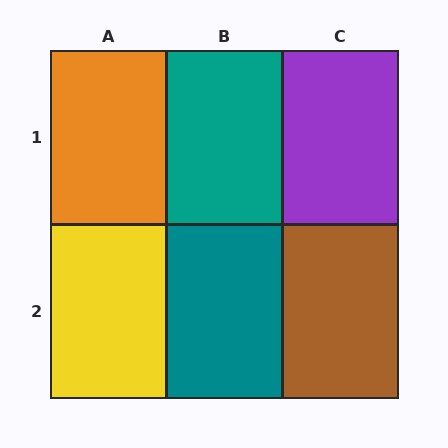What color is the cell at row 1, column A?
Orange.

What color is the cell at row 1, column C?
Purple.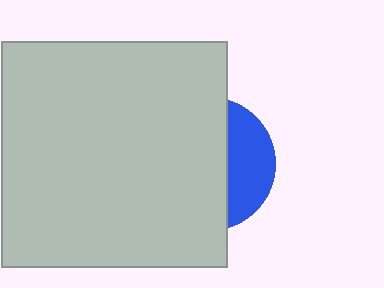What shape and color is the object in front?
The object in front is a light gray square.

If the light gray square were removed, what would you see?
You would see the complete blue circle.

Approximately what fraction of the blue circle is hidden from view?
Roughly 67% of the blue circle is hidden behind the light gray square.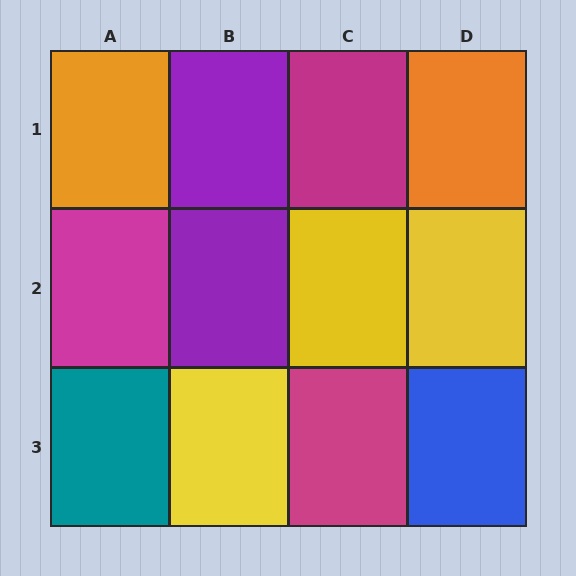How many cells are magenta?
3 cells are magenta.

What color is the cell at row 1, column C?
Magenta.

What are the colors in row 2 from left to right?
Magenta, purple, yellow, yellow.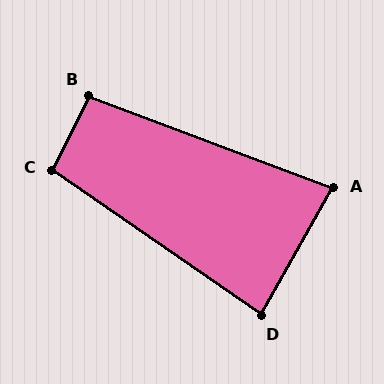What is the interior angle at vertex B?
Approximately 95 degrees (obtuse).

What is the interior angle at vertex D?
Approximately 85 degrees (acute).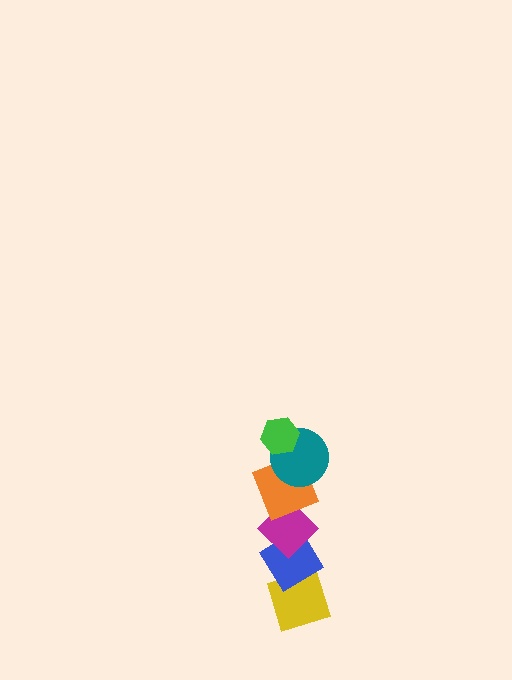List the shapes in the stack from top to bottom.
From top to bottom: the green hexagon, the teal circle, the orange square, the magenta diamond, the blue diamond, the yellow diamond.